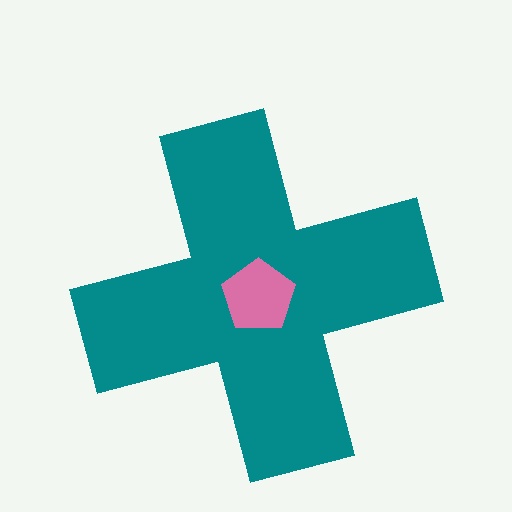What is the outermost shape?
The teal cross.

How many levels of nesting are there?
2.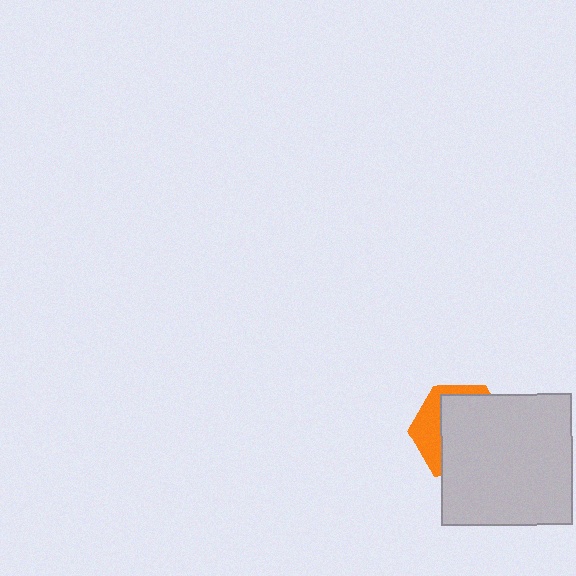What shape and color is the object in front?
The object in front is a light gray square.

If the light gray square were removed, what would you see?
You would see the complete orange hexagon.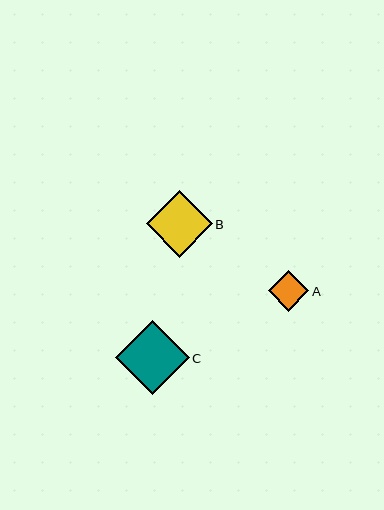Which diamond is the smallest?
Diamond A is the smallest with a size of approximately 41 pixels.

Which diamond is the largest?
Diamond C is the largest with a size of approximately 74 pixels.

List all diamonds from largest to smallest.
From largest to smallest: C, B, A.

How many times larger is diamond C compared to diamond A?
Diamond C is approximately 1.8 times the size of diamond A.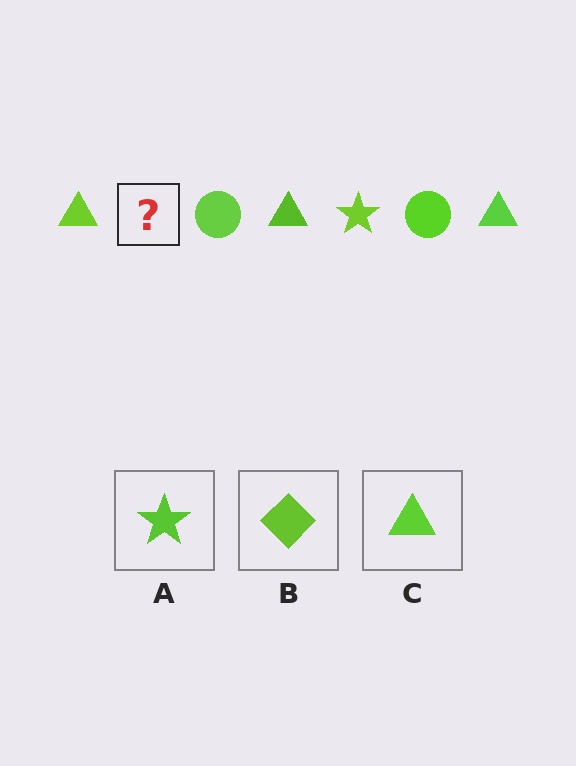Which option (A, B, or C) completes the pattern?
A.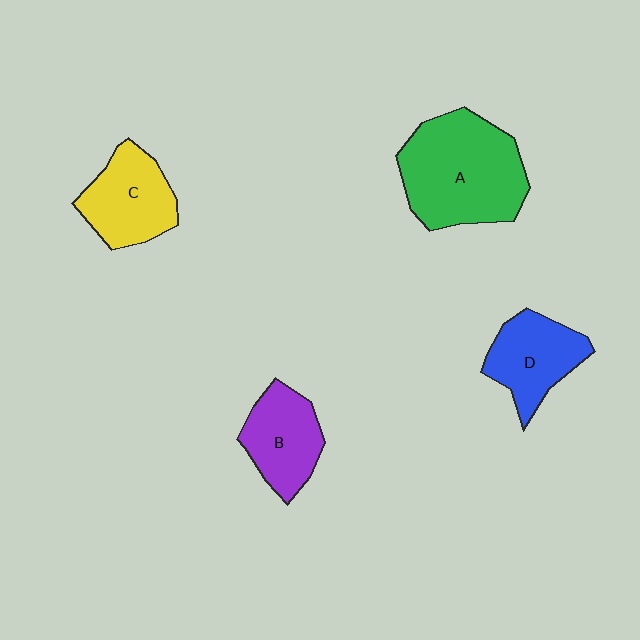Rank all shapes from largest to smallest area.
From largest to smallest: A (green), C (yellow), D (blue), B (purple).